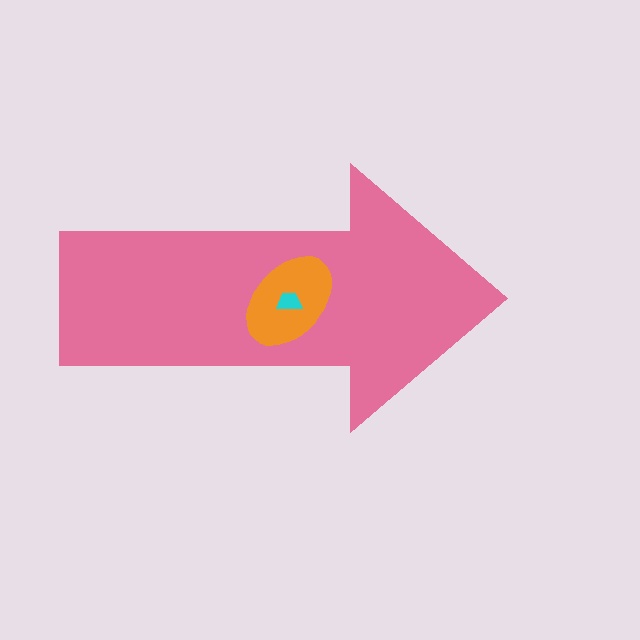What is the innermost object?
The cyan trapezoid.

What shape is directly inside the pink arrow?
The orange ellipse.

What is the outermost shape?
The pink arrow.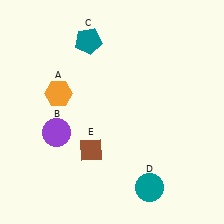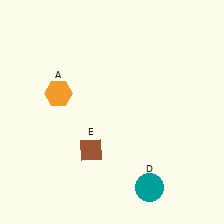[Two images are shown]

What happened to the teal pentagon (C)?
The teal pentagon (C) was removed in Image 2. It was in the top-left area of Image 1.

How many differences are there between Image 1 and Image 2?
There are 2 differences between the two images.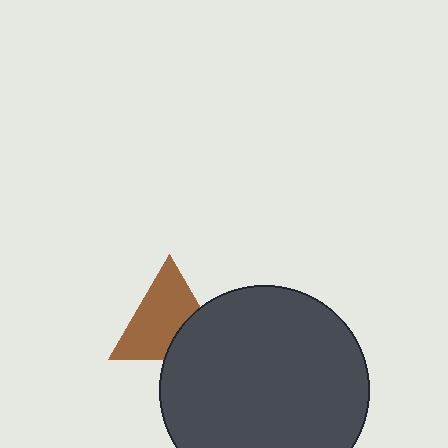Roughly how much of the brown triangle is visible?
Most of it is visible (roughly 69%).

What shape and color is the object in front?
The object in front is a dark gray circle.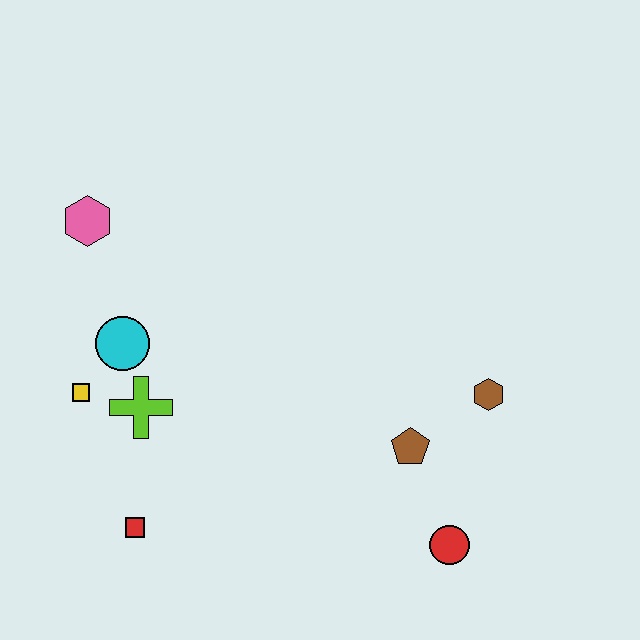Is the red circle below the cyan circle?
Yes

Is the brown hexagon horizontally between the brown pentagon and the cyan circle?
No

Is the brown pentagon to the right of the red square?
Yes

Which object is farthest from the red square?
The brown hexagon is farthest from the red square.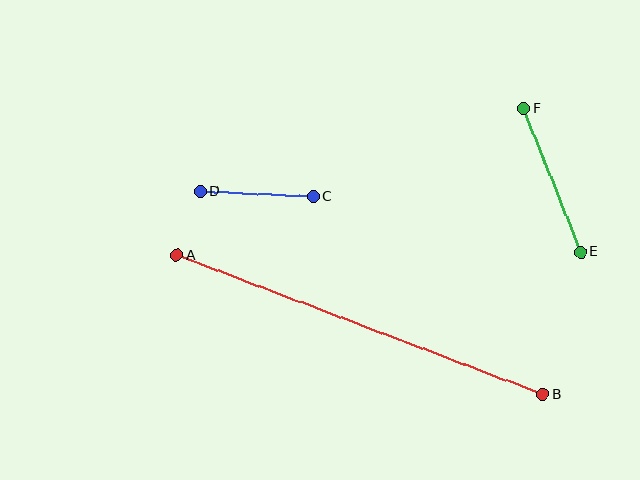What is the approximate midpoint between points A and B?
The midpoint is at approximately (360, 325) pixels.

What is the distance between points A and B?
The distance is approximately 391 pixels.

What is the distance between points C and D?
The distance is approximately 113 pixels.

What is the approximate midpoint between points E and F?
The midpoint is at approximately (552, 180) pixels.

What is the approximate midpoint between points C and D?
The midpoint is at approximately (256, 194) pixels.